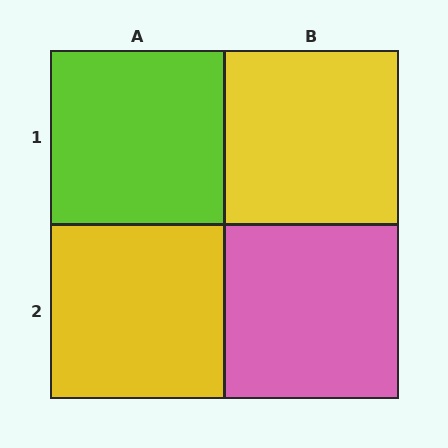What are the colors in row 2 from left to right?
Yellow, pink.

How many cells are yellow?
2 cells are yellow.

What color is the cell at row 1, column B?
Yellow.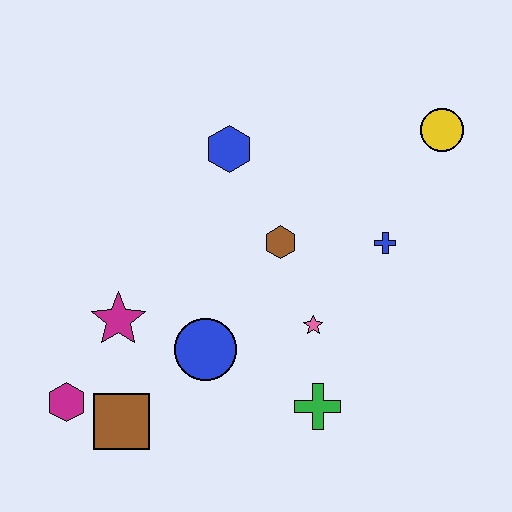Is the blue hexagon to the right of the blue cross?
No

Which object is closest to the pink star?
The green cross is closest to the pink star.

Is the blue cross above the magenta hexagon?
Yes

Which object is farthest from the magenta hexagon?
The yellow circle is farthest from the magenta hexagon.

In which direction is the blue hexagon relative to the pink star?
The blue hexagon is above the pink star.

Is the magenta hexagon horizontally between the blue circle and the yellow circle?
No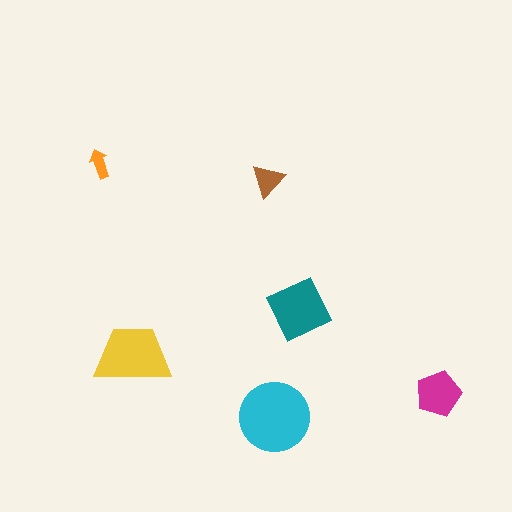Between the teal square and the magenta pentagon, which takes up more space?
The teal square.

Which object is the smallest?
The orange arrow.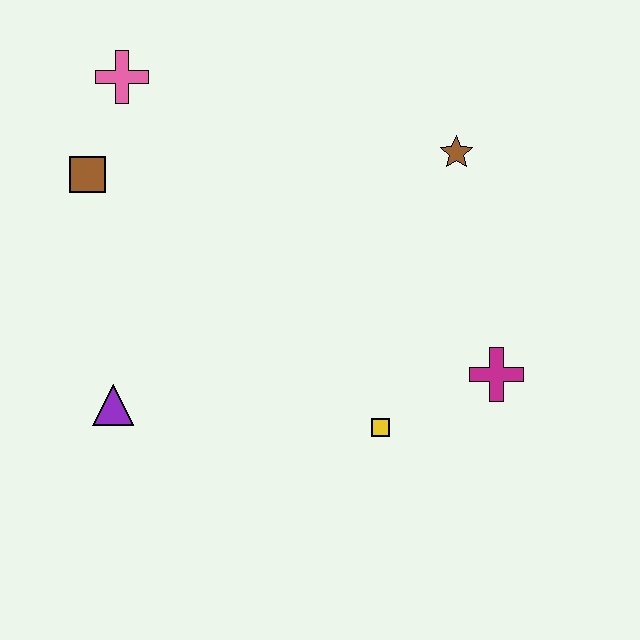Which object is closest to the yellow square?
The magenta cross is closest to the yellow square.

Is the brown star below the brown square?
No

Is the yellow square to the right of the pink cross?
Yes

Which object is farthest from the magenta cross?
The pink cross is farthest from the magenta cross.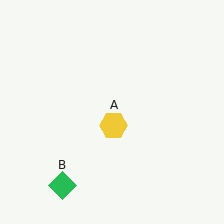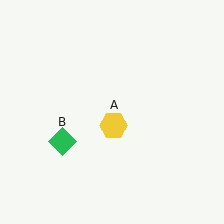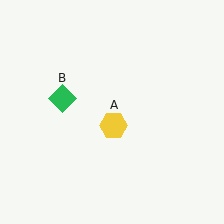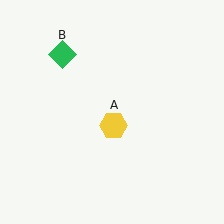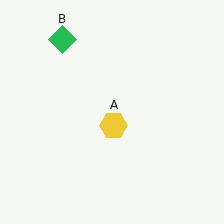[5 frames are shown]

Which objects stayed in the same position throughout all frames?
Yellow hexagon (object A) remained stationary.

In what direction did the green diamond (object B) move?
The green diamond (object B) moved up.